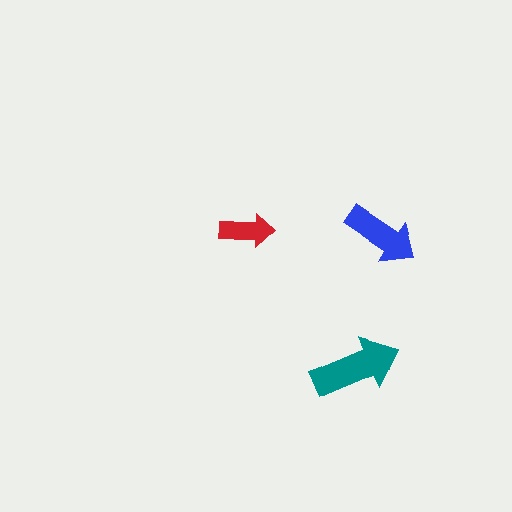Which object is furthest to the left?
The red arrow is leftmost.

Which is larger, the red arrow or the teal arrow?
The teal one.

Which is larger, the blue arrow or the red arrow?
The blue one.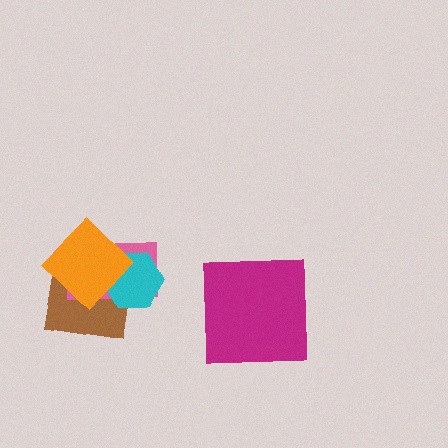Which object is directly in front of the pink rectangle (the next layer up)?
The cyan hexagon is directly in front of the pink rectangle.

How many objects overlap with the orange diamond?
3 objects overlap with the orange diamond.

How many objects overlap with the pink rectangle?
3 objects overlap with the pink rectangle.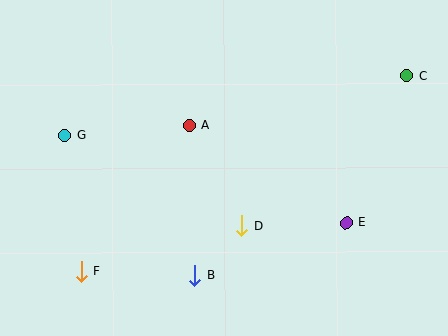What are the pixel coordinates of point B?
Point B is at (195, 275).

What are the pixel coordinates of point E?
Point E is at (347, 223).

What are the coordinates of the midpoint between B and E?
The midpoint between B and E is at (271, 249).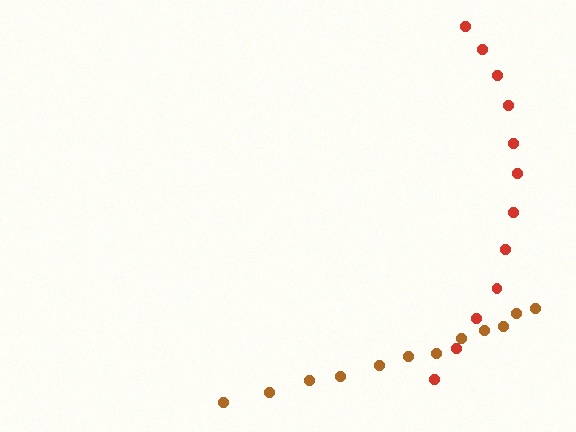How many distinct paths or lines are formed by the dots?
There are 2 distinct paths.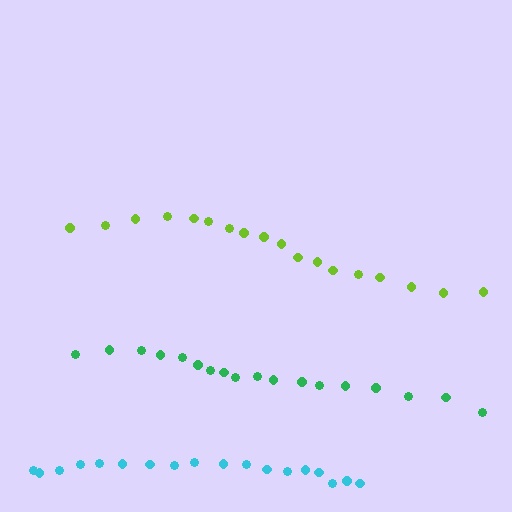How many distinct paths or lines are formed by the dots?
There are 3 distinct paths.